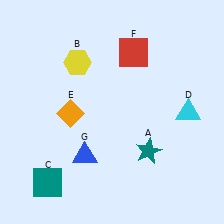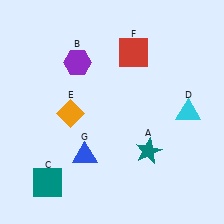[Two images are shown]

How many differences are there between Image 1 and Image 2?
There is 1 difference between the two images.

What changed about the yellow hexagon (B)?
In Image 1, B is yellow. In Image 2, it changed to purple.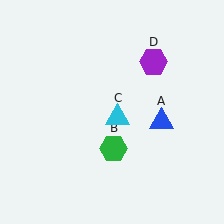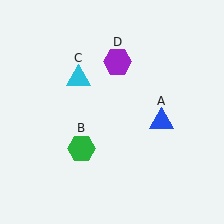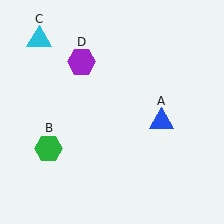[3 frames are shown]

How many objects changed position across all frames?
3 objects changed position: green hexagon (object B), cyan triangle (object C), purple hexagon (object D).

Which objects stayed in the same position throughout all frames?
Blue triangle (object A) remained stationary.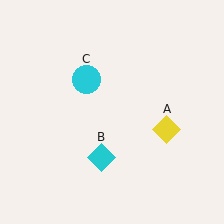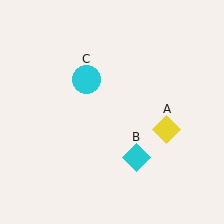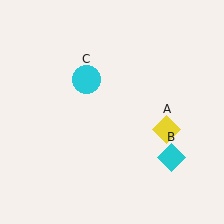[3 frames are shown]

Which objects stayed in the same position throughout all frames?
Yellow diamond (object A) and cyan circle (object C) remained stationary.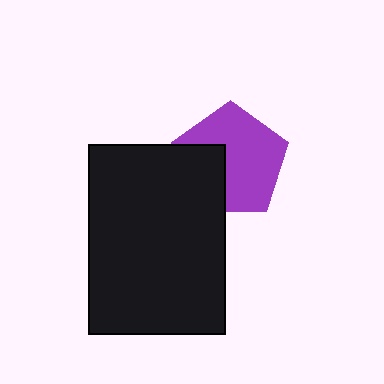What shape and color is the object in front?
The object in front is a black rectangle.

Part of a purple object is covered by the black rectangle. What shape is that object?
It is a pentagon.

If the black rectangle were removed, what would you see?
You would see the complete purple pentagon.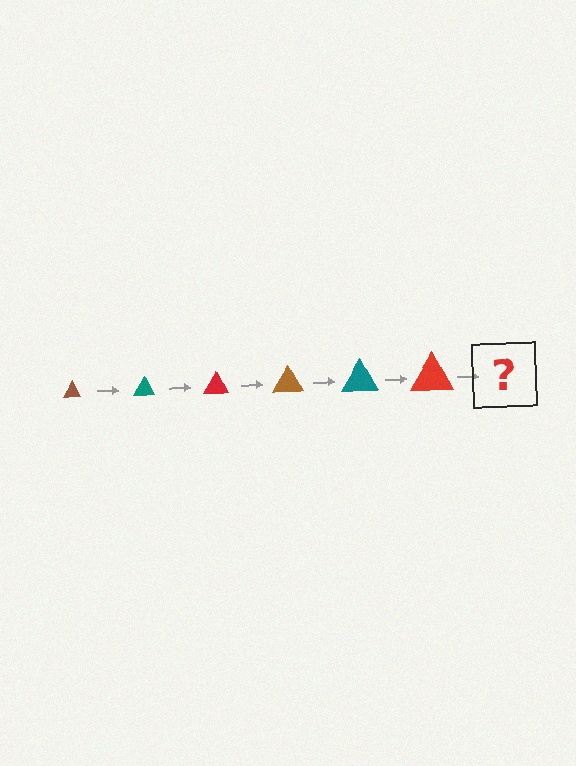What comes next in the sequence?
The next element should be a brown triangle, larger than the previous one.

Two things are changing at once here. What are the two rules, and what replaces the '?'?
The two rules are that the triangle grows larger each step and the color cycles through brown, teal, and red. The '?' should be a brown triangle, larger than the previous one.